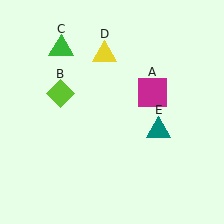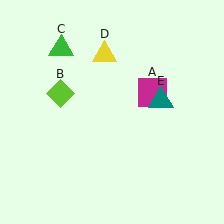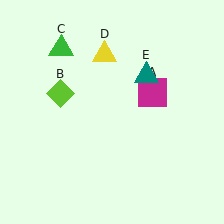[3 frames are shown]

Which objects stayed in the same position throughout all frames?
Magenta square (object A) and lime diamond (object B) and green triangle (object C) and yellow triangle (object D) remained stationary.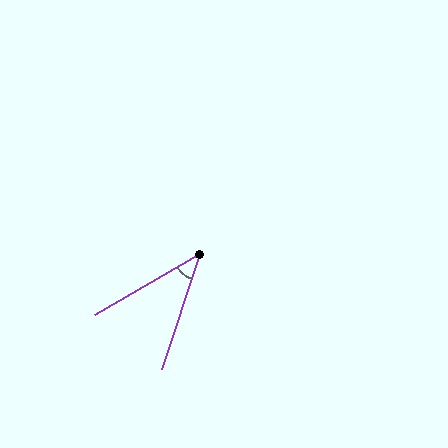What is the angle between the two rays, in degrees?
Approximately 42 degrees.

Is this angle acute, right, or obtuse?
It is acute.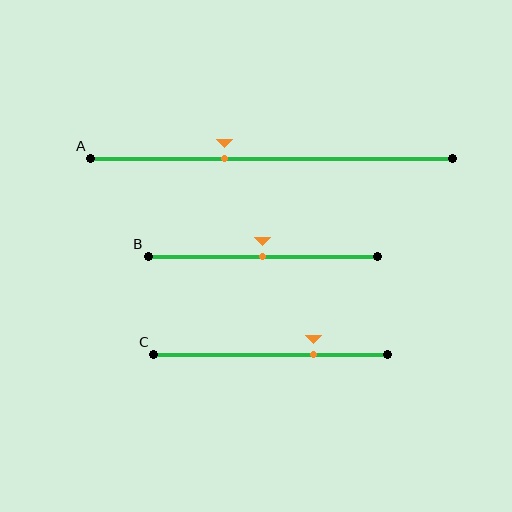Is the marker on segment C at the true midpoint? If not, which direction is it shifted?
No, the marker on segment C is shifted to the right by about 18% of the segment length.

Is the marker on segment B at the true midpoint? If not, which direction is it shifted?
Yes, the marker on segment B is at the true midpoint.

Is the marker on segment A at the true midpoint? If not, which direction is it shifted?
No, the marker on segment A is shifted to the left by about 13% of the segment length.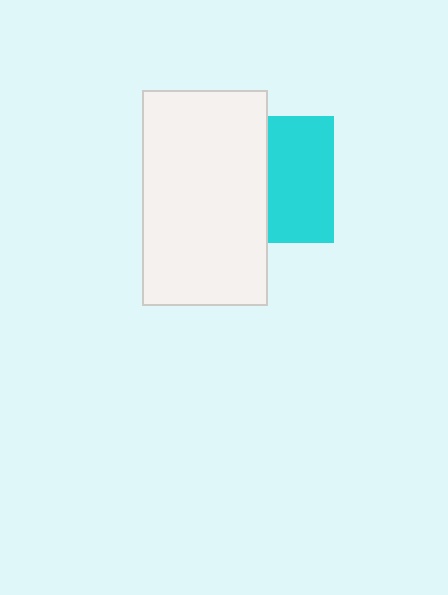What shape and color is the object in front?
The object in front is a white rectangle.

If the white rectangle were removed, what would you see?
You would see the complete cyan square.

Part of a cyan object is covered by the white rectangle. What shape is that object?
It is a square.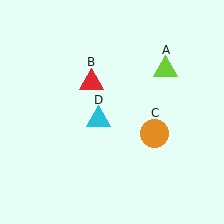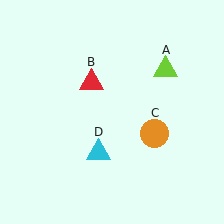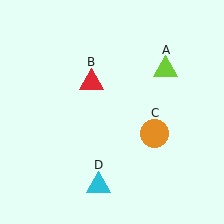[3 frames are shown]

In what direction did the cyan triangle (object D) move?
The cyan triangle (object D) moved down.